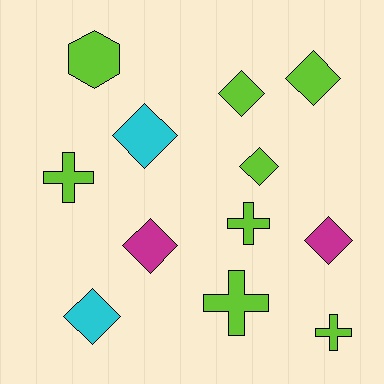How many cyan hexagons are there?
There are no cyan hexagons.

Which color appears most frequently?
Lime, with 8 objects.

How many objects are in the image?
There are 12 objects.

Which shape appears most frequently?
Diamond, with 7 objects.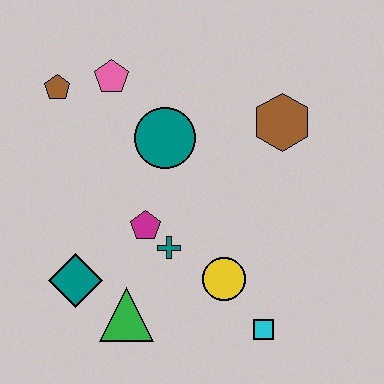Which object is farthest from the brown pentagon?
The cyan square is farthest from the brown pentagon.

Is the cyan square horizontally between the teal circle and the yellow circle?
No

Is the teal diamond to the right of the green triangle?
No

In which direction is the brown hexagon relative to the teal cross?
The brown hexagon is above the teal cross.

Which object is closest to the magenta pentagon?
The teal cross is closest to the magenta pentagon.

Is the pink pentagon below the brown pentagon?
No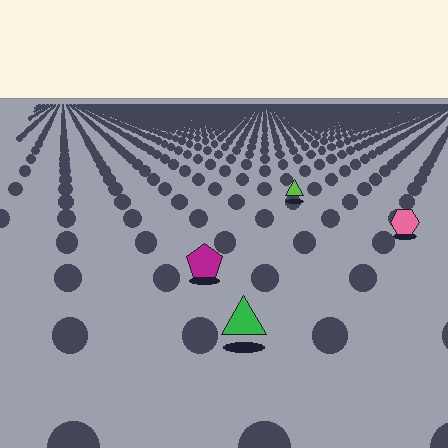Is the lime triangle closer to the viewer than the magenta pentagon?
No. The magenta pentagon is closer — you can tell from the texture gradient: the ground texture is coarser near it.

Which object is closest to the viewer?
The green triangle is closest. The texture marks near it are larger and more spread out.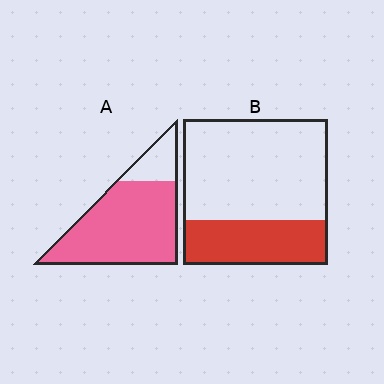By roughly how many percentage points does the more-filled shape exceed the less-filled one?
By roughly 50 percentage points (A over B).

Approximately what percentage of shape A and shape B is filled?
A is approximately 80% and B is approximately 30%.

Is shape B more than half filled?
No.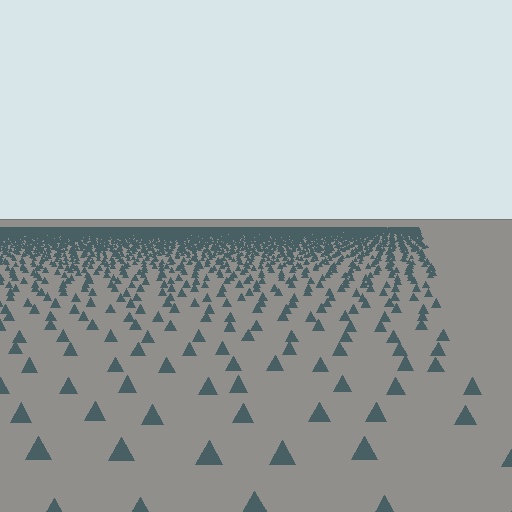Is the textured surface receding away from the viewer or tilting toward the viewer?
The surface is receding away from the viewer. Texture elements get smaller and denser toward the top.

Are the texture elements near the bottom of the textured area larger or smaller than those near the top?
Larger. Near the bottom, elements are closer to the viewer and appear at a bigger on-screen size.